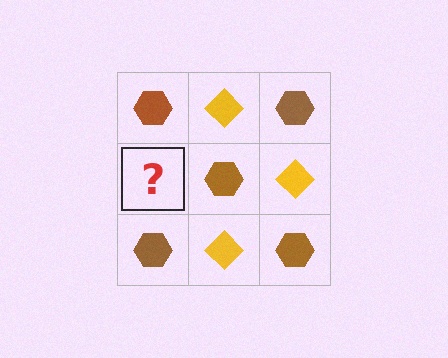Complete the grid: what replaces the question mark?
The question mark should be replaced with a yellow diamond.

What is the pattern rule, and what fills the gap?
The rule is that it alternates brown hexagon and yellow diamond in a checkerboard pattern. The gap should be filled with a yellow diamond.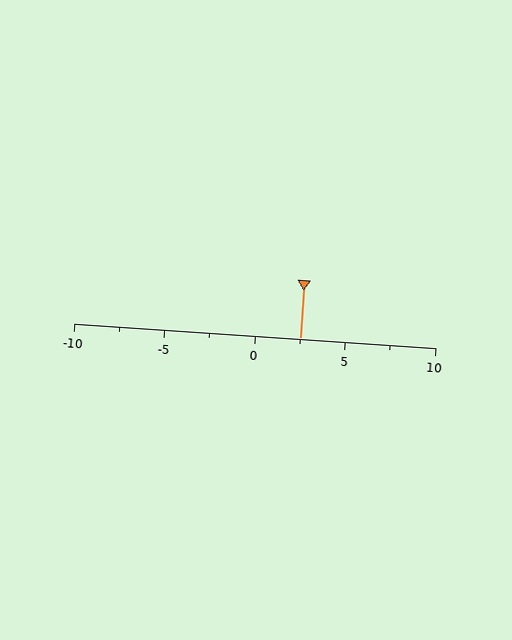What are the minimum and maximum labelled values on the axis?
The axis runs from -10 to 10.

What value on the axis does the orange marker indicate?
The marker indicates approximately 2.5.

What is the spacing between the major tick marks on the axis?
The major ticks are spaced 5 apart.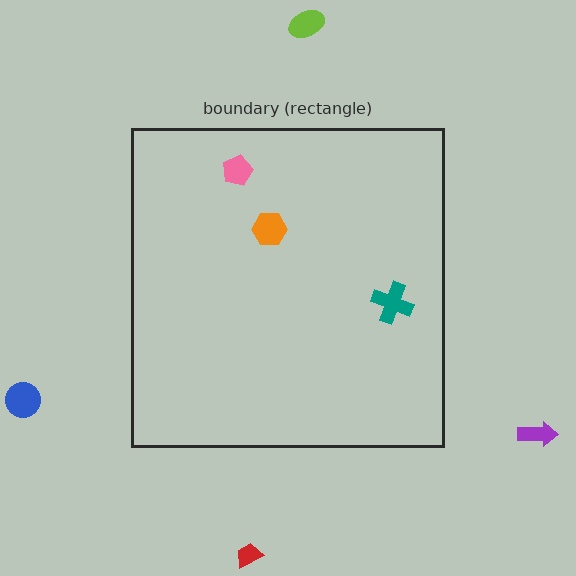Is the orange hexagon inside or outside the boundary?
Inside.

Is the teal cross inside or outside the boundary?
Inside.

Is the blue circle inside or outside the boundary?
Outside.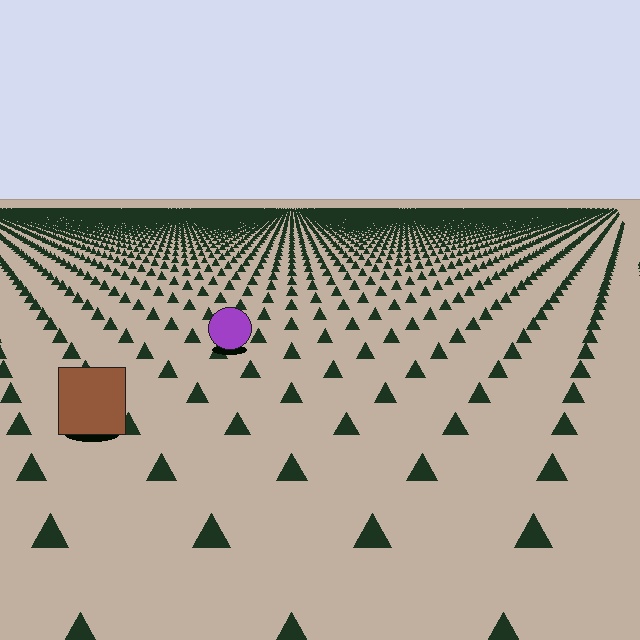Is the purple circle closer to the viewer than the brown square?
No. The brown square is closer — you can tell from the texture gradient: the ground texture is coarser near it.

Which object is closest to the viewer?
The brown square is closest. The texture marks near it are larger and more spread out.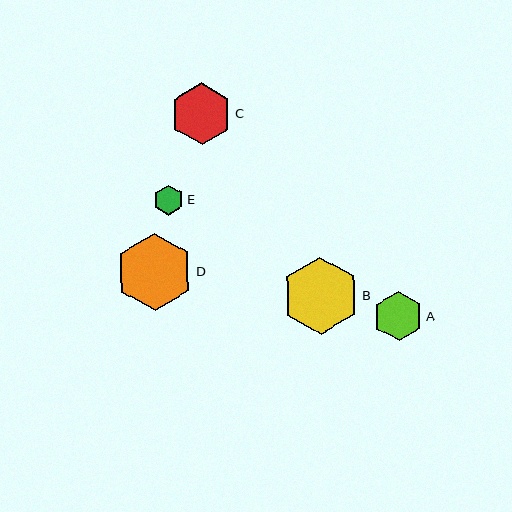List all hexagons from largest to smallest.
From largest to smallest: D, B, C, A, E.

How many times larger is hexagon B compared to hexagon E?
Hexagon B is approximately 2.5 times the size of hexagon E.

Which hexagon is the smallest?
Hexagon E is the smallest with a size of approximately 30 pixels.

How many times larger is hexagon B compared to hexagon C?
Hexagon B is approximately 1.2 times the size of hexagon C.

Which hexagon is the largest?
Hexagon D is the largest with a size of approximately 77 pixels.